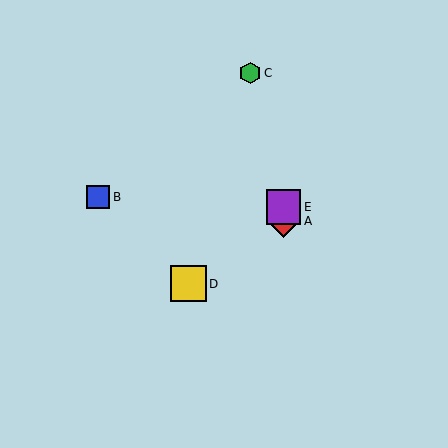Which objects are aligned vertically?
Objects A, E are aligned vertically.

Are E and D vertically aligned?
No, E is at x≈284 and D is at x≈188.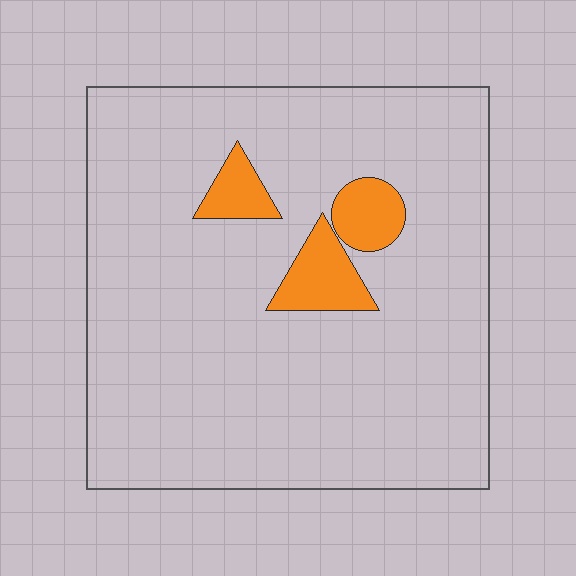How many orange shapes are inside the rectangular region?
3.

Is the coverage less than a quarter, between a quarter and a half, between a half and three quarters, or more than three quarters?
Less than a quarter.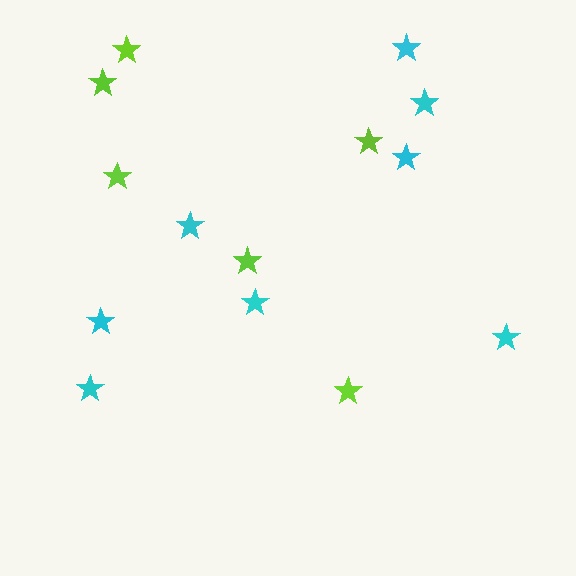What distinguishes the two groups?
There are 2 groups: one group of lime stars (6) and one group of cyan stars (8).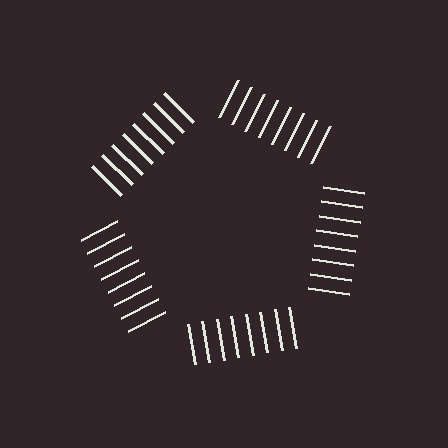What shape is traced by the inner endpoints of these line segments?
An illusory pentagon — the line segments terminate on its edges but no continuous stroke is drawn.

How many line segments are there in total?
40 — 8 along each of the 5 edges.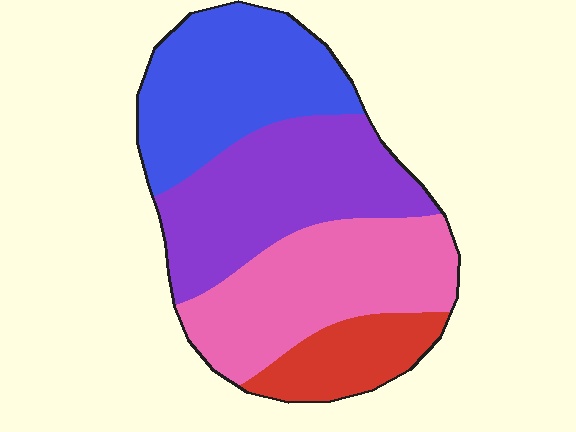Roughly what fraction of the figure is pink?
Pink covers about 30% of the figure.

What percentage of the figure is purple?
Purple takes up about one third (1/3) of the figure.